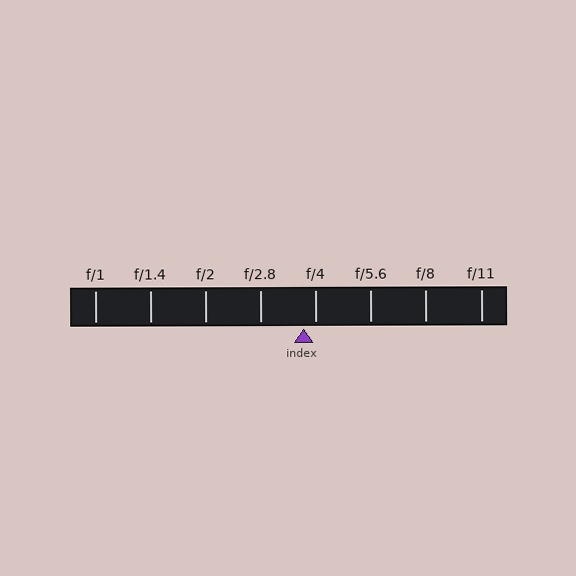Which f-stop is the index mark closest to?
The index mark is closest to f/4.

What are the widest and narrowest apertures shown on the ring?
The widest aperture shown is f/1 and the narrowest is f/11.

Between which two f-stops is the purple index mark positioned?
The index mark is between f/2.8 and f/4.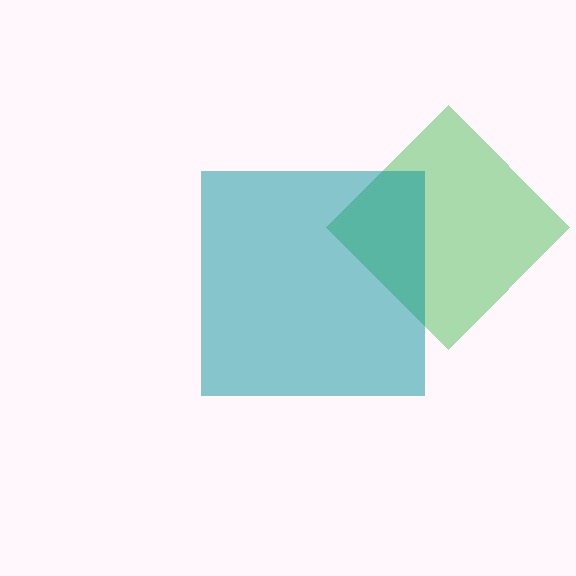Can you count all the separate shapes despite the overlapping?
Yes, there are 2 separate shapes.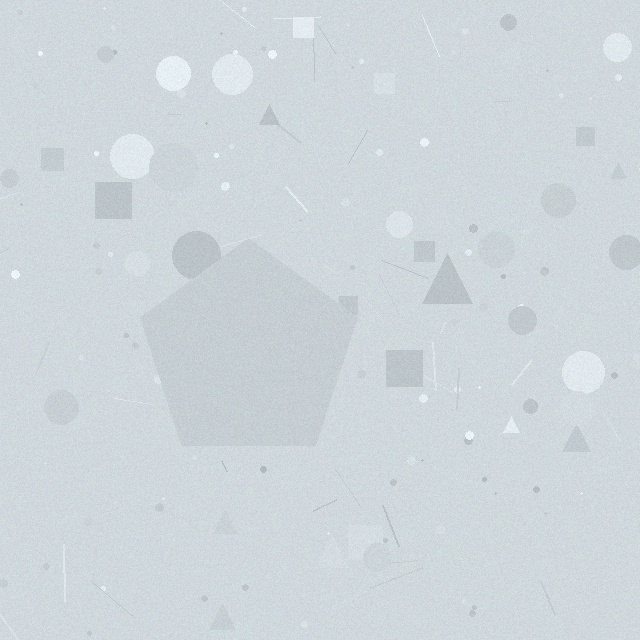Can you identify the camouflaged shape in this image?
The camouflaged shape is a pentagon.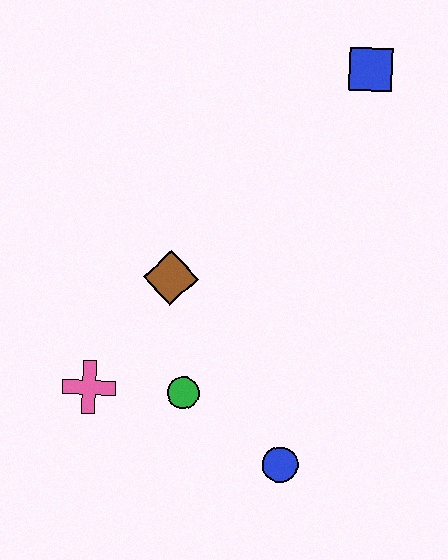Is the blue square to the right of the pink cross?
Yes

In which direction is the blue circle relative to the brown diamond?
The blue circle is below the brown diamond.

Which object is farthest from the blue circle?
The blue square is farthest from the blue circle.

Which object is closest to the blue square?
The brown diamond is closest to the blue square.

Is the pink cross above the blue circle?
Yes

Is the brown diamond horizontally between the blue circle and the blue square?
No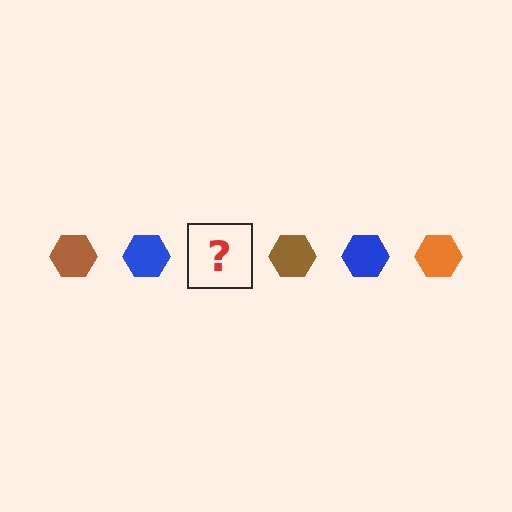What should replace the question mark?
The question mark should be replaced with an orange hexagon.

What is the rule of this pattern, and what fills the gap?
The rule is that the pattern cycles through brown, blue, orange hexagons. The gap should be filled with an orange hexagon.